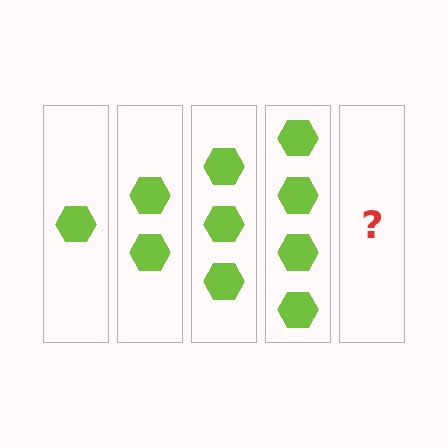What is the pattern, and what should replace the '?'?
The pattern is that each step adds one more hexagon. The '?' should be 5 hexagons.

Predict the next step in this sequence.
The next step is 5 hexagons.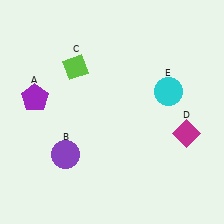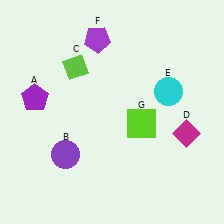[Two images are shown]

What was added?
A purple pentagon (F), a lime square (G) were added in Image 2.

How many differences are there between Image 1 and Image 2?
There are 2 differences between the two images.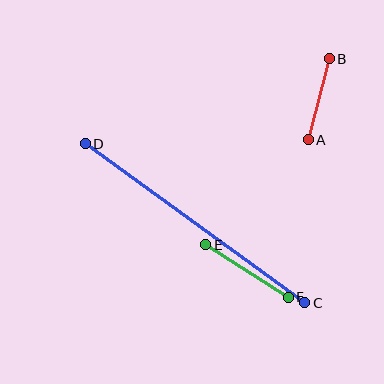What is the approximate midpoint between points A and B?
The midpoint is at approximately (319, 99) pixels.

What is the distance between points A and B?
The distance is approximately 84 pixels.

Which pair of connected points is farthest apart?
Points C and D are farthest apart.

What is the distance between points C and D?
The distance is approximately 271 pixels.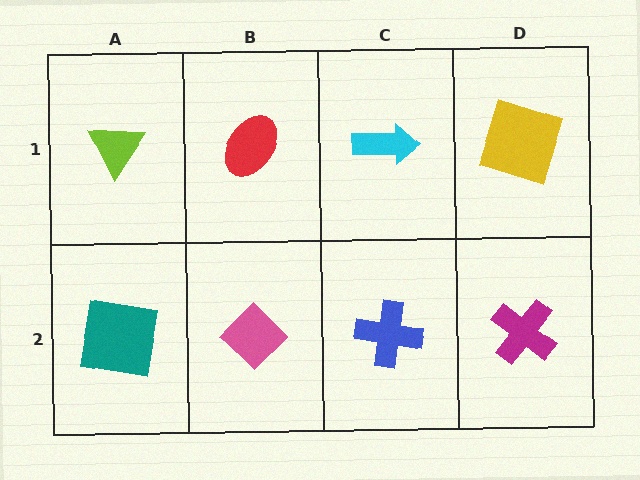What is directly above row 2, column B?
A red ellipse.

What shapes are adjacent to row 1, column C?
A blue cross (row 2, column C), a red ellipse (row 1, column B), a yellow square (row 1, column D).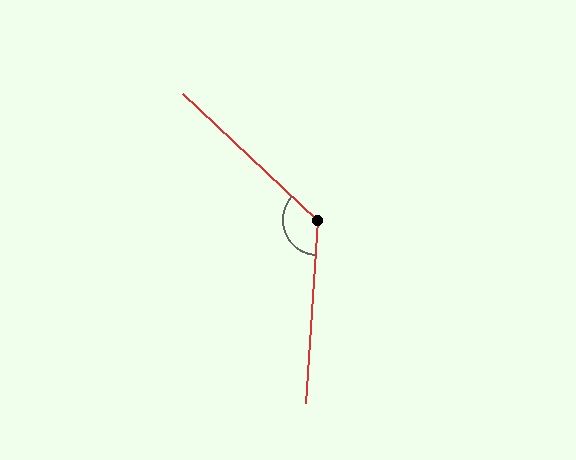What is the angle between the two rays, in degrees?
Approximately 129 degrees.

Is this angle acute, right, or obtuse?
It is obtuse.